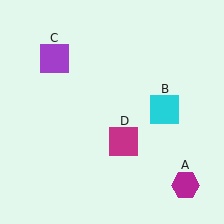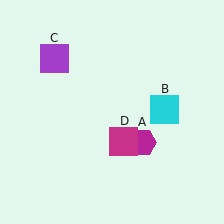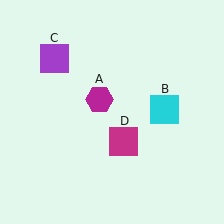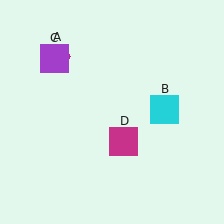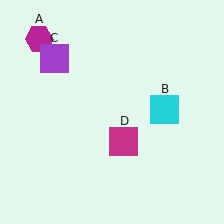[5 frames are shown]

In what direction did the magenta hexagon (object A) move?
The magenta hexagon (object A) moved up and to the left.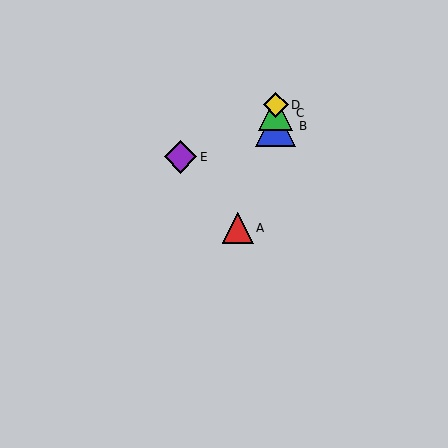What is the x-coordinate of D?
Object D is at x≈276.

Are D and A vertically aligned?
No, D is at x≈276 and A is at x≈238.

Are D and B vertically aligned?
Yes, both are at x≈276.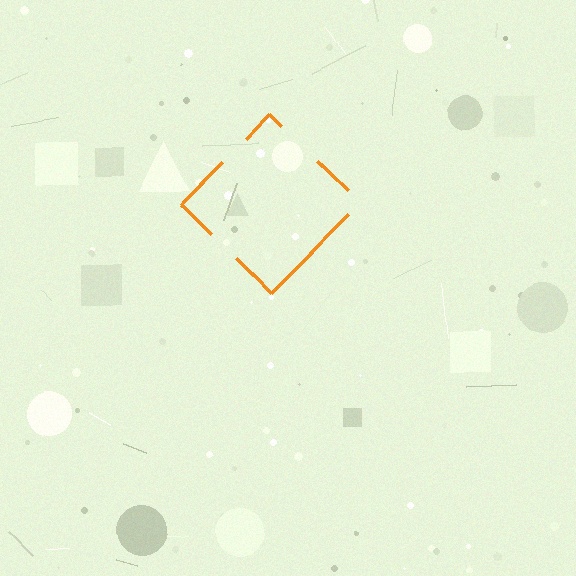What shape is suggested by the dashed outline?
The dashed outline suggests a diamond.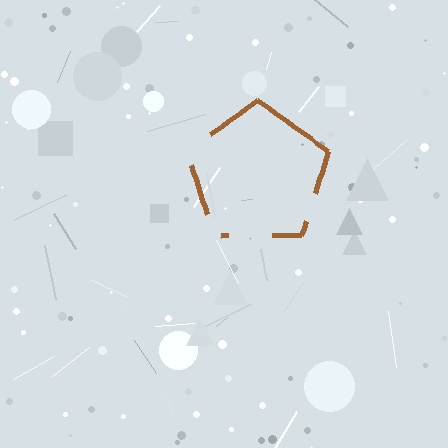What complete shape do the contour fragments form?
The contour fragments form a pentagon.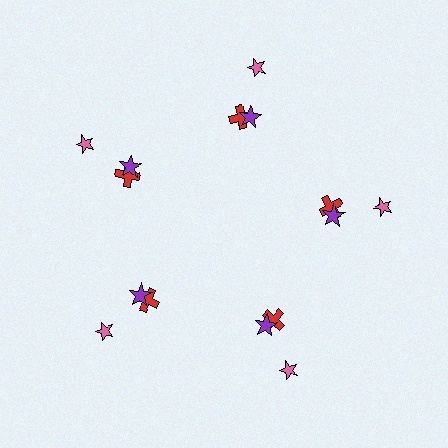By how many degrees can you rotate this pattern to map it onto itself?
The pattern maps onto itself every 72 degrees of rotation.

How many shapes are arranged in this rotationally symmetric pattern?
There are 15 shapes, arranged in 5 groups of 3.